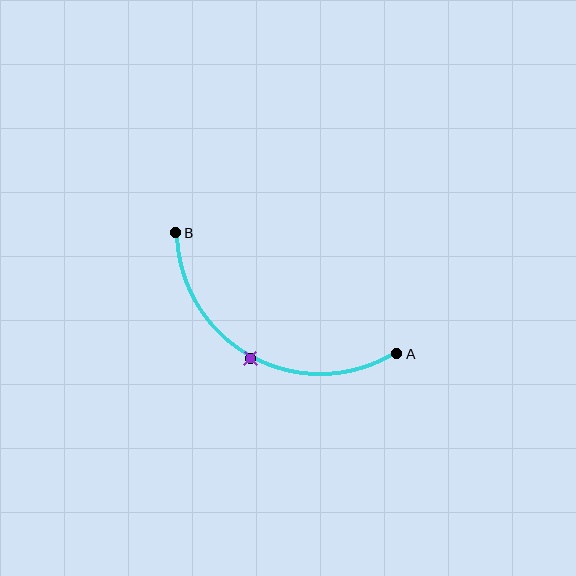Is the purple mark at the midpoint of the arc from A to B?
Yes. The purple mark lies on the arc at equal arc-length from both A and B — it is the arc midpoint.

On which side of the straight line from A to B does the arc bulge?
The arc bulges below the straight line connecting A and B.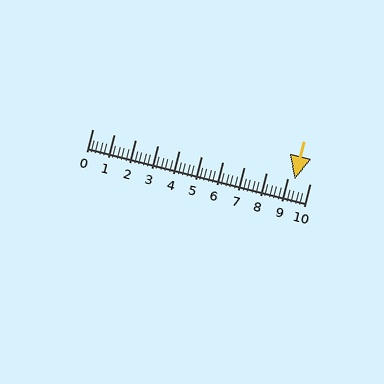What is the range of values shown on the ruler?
The ruler shows values from 0 to 10.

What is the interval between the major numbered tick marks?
The major tick marks are spaced 1 units apart.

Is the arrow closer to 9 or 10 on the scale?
The arrow is closer to 9.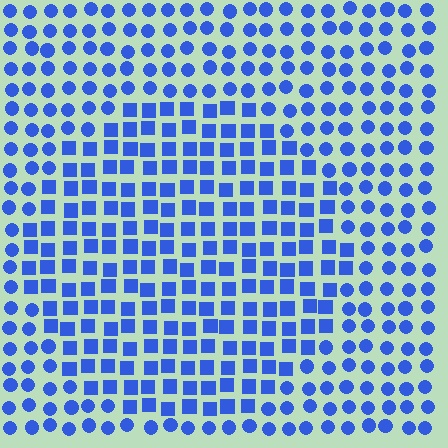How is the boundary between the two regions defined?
The boundary is defined by a change in element shape: squares inside vs. circles outside. All elements share the same color and spacing.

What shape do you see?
I see a circle.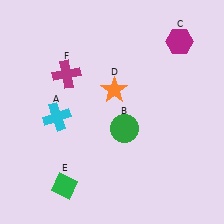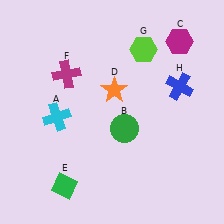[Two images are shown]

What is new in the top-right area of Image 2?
A lime hexagon (G) was added in the top-right area of Image 2.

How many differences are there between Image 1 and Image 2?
There are 2 differences between the two images.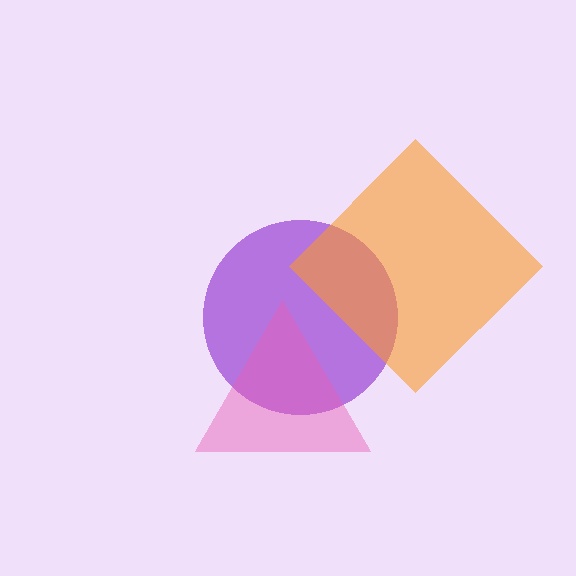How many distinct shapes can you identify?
There are 3 distinct shapes: a purple circle, an orange diamond, a pink triangle.